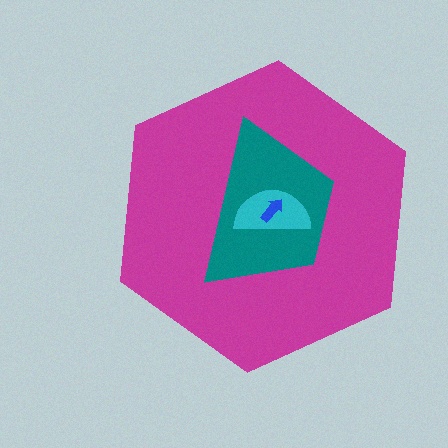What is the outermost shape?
The magenta hexagon.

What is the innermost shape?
The blue arrow.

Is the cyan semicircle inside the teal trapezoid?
Yes.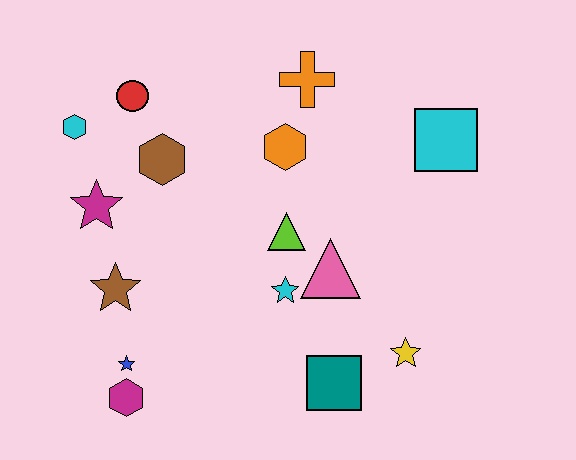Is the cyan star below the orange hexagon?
Yes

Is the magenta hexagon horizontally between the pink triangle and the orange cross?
No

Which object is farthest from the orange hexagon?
The magenta hexagon is farthest from the orange hexagon.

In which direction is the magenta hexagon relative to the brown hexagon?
The magenta hexagon is below the brown hexagon.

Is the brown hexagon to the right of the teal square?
No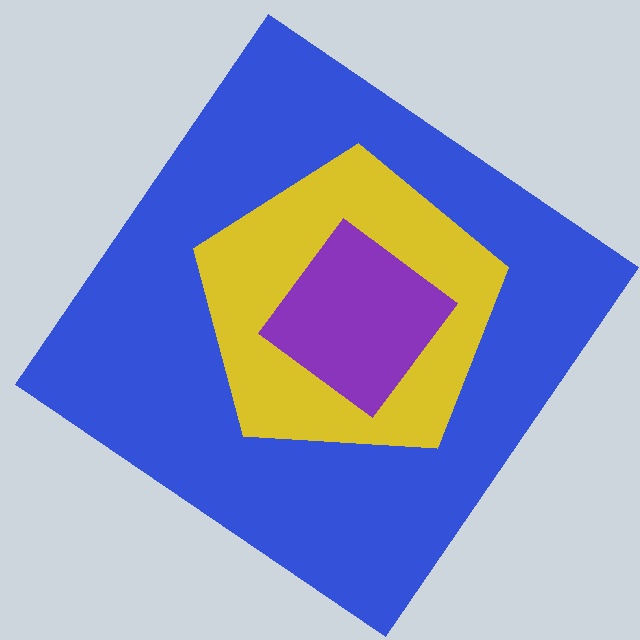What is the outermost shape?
The blue diamond.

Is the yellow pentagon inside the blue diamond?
Yes.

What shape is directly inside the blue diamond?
The yellow pentagon.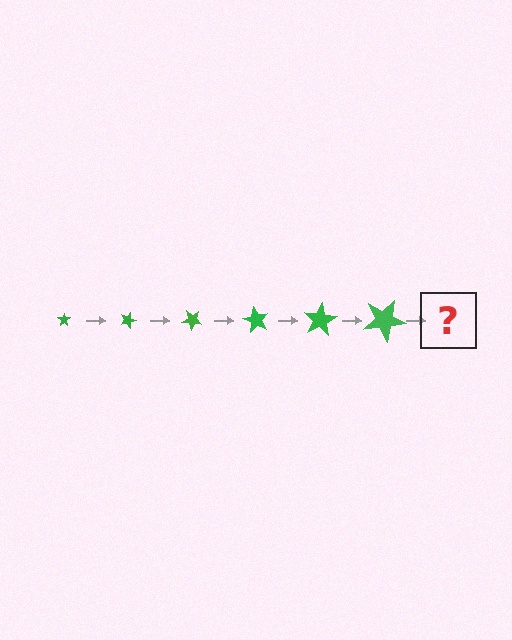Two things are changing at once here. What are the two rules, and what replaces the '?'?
The two rules are that the star grows larger each step and it rotates 20 degrees each step. The '?' should be a star, larger than the previous one and rotated 120 degrees from the start.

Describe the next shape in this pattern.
It should be a star, larger than the previous one and rotated 120 degrees from the start.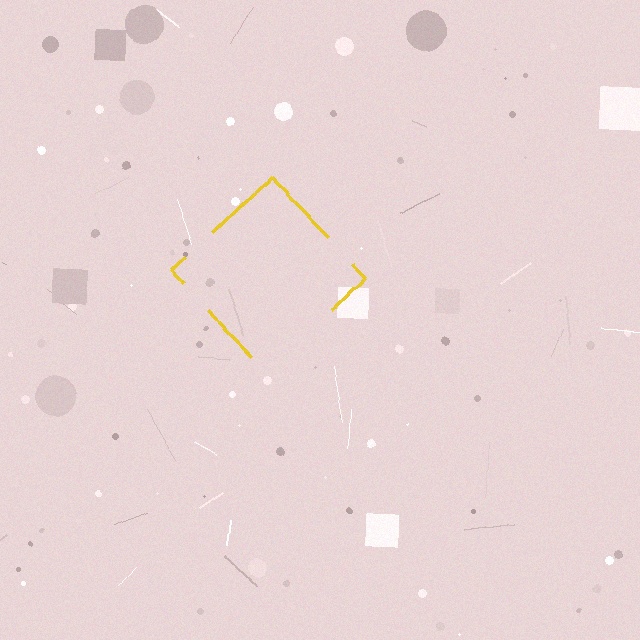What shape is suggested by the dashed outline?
The dashed outline suggests a diamond.